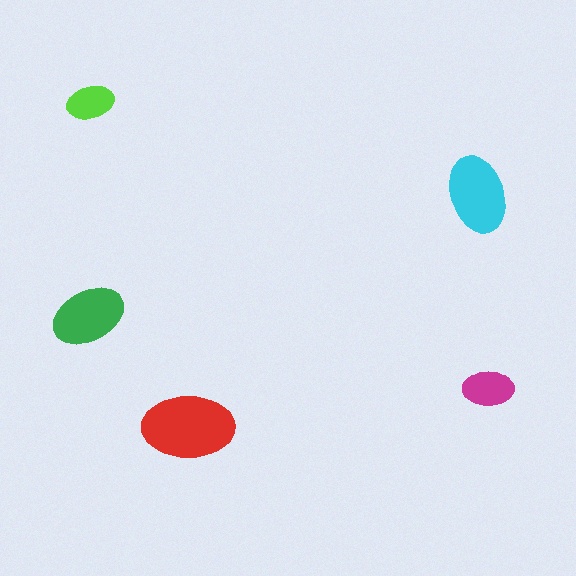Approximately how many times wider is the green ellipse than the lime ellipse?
About 1.5 times wider.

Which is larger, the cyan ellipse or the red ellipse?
The red one.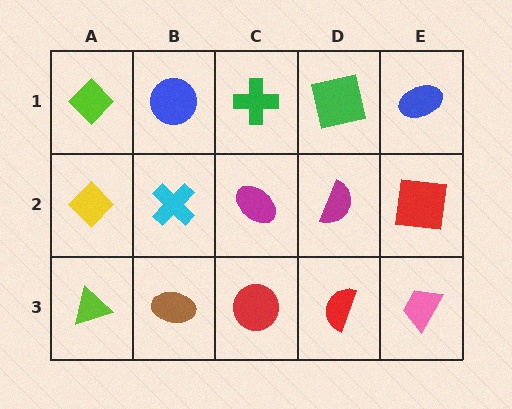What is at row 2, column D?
A magenta semicircle.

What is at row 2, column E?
A red square.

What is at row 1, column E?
A blue ellipse.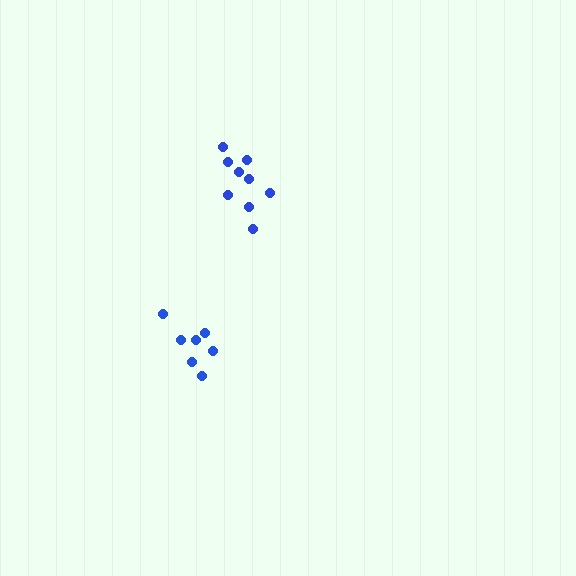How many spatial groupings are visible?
There are 2 spatial groupings.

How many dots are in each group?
Group 1: 7 dots, Group 2: 9 dots (16 total).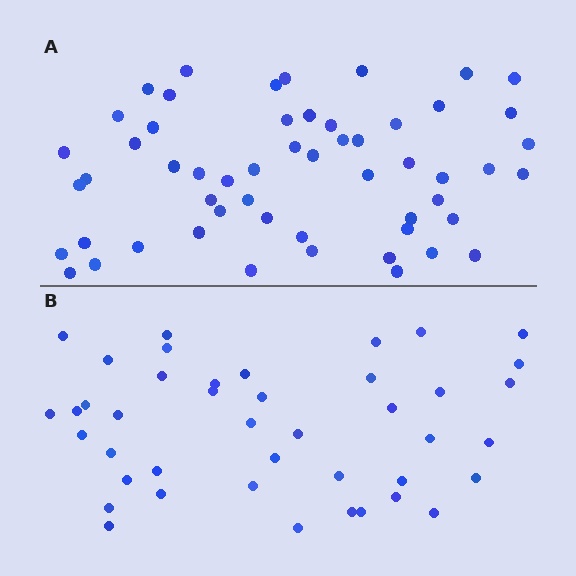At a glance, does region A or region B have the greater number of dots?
Region A (the top region) has more dots.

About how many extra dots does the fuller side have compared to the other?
Region A has approximately 15 more dots than region B.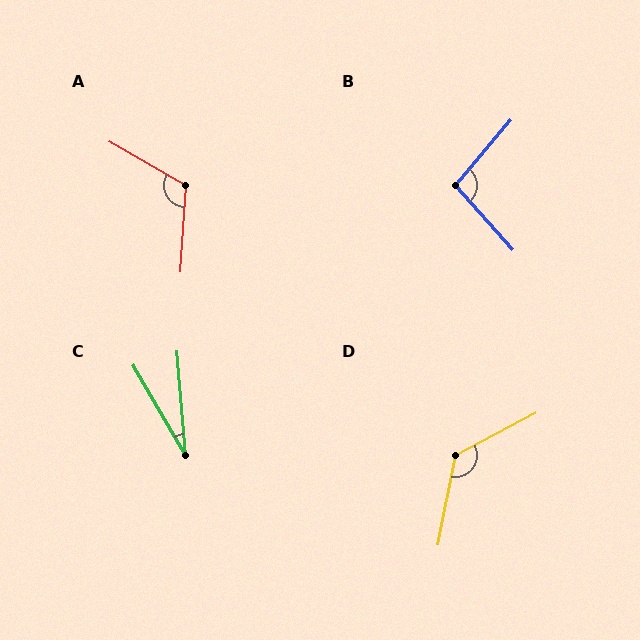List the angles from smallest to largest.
C (26°), B (98°), A (116°), D (129°).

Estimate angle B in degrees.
Approximately 98 degrees.